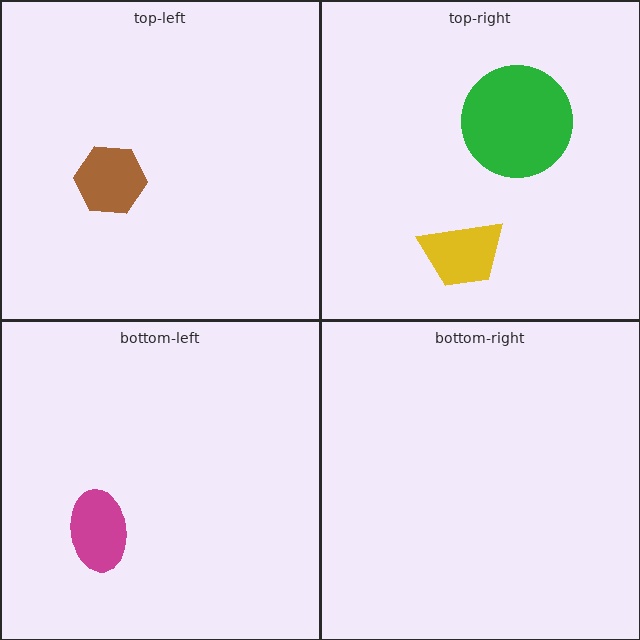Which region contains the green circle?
The top-right region.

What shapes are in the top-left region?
The brown hexagon.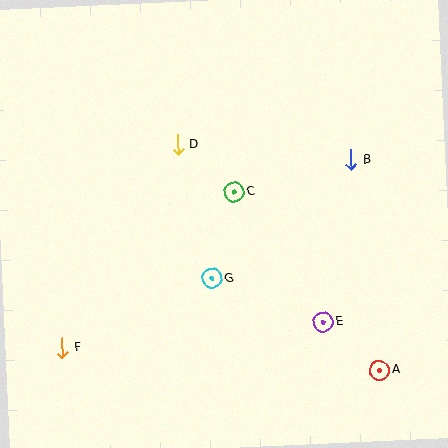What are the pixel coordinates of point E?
Point E is at (323, 322).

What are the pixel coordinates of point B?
Point B is at (351, 160).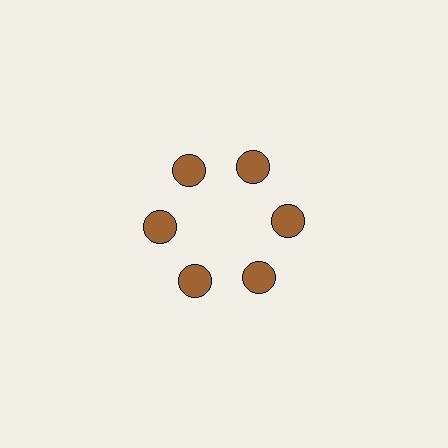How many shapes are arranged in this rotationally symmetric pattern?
There are 6 shapes, arranged in 6 groups of 1.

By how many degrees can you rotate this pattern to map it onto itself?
The pattern maps onto itself every 60 degrees of rotation.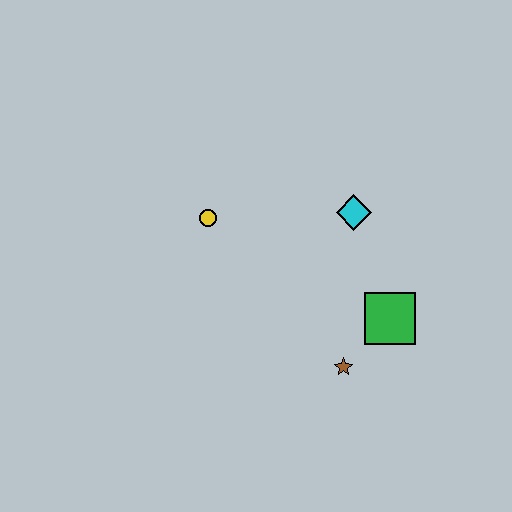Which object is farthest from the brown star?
The yellow circle is farthest from the brown star.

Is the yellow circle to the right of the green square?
No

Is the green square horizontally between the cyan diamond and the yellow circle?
No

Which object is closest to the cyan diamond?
The green square is closest to the cyan diamond.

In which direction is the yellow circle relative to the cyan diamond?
The yellow circle is to the left of the cyan diamond.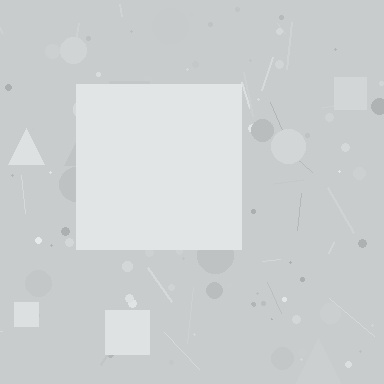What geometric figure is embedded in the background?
A square is embedded in the background.